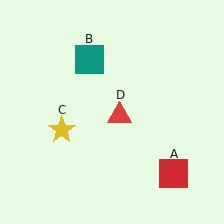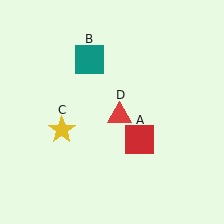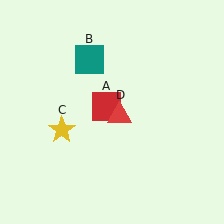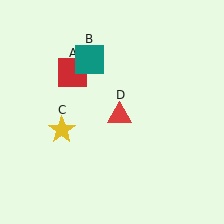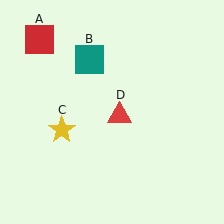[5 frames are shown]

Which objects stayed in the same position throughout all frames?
Teal square (object B) and yellow star (object C) and red triangle (object D) remained stationary.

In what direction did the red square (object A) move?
The red square (object A) moved up and to the left.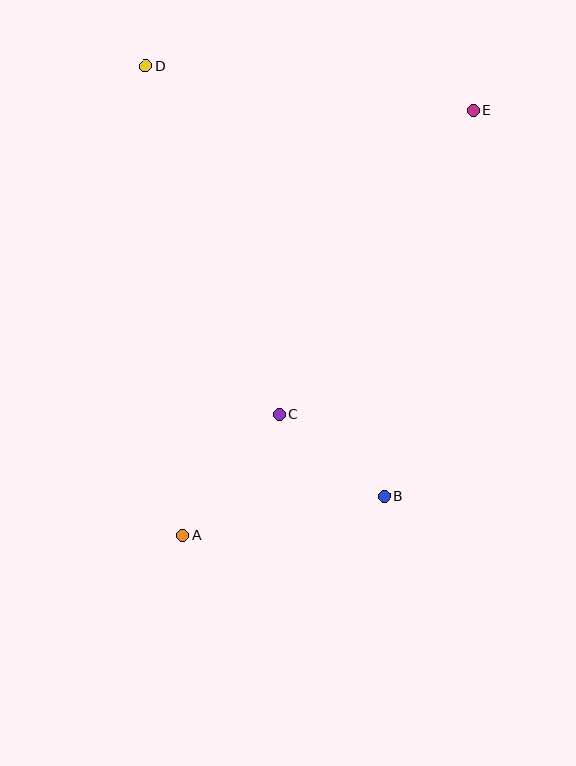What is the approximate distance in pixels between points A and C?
The distance between A and C is approximately 155 pixels.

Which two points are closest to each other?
Points B and C are closest to each other.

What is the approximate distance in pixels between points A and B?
The distance between A and B is approximately 205 pixels.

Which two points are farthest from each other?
Points A and E are farthest from each other.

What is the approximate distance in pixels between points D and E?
The distance between D and E is approximately 331 pixels.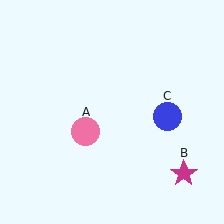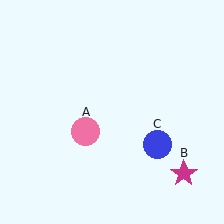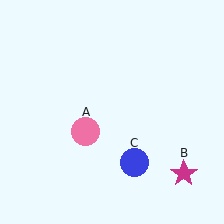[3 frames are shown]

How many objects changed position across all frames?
1 object changed position: blue circle (object C).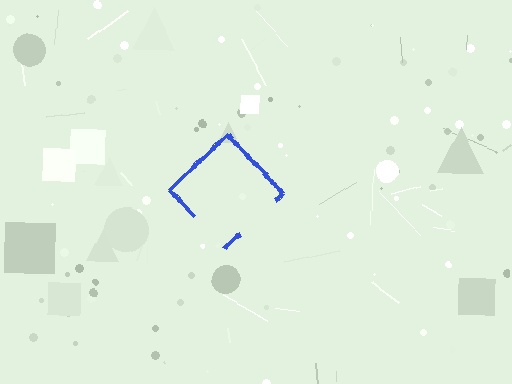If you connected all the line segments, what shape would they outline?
They would outline a diamond.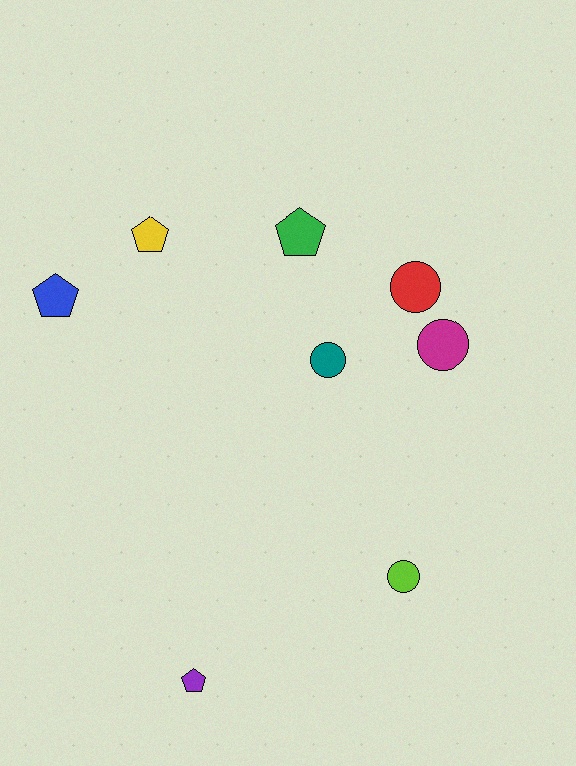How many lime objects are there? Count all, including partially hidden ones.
There is 1 lime object.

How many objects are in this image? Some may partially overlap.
There are 8 objects.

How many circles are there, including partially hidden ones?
There are 4 circles.